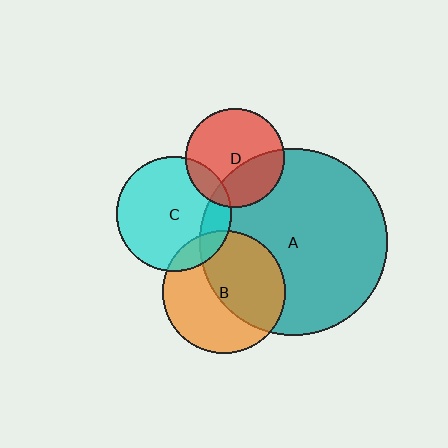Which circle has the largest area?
Circle A (teal).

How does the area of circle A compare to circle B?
Approximately 2.4 times.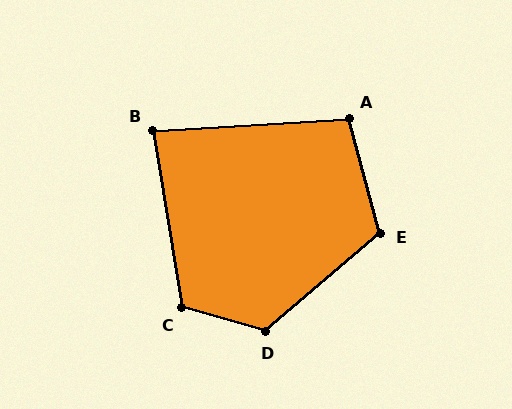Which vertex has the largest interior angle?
D, at approximately 124 degrees.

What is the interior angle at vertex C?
Approximately 115 degrees (obtuse).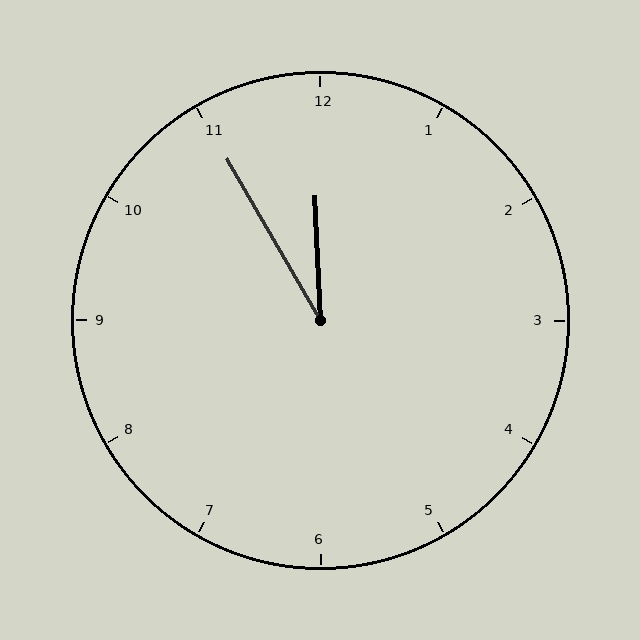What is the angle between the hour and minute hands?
Approximately 28 degrees.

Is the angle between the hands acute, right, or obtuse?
It is acute.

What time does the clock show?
11:55.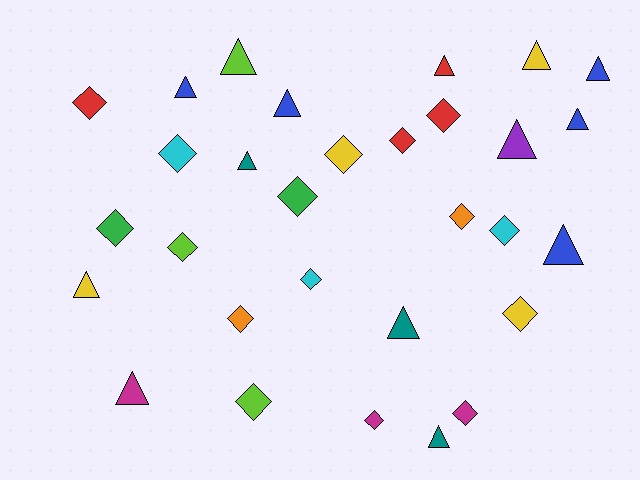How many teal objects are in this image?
There are 3 teal objects.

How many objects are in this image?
There are 30 objects.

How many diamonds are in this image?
There are 16 diamonds.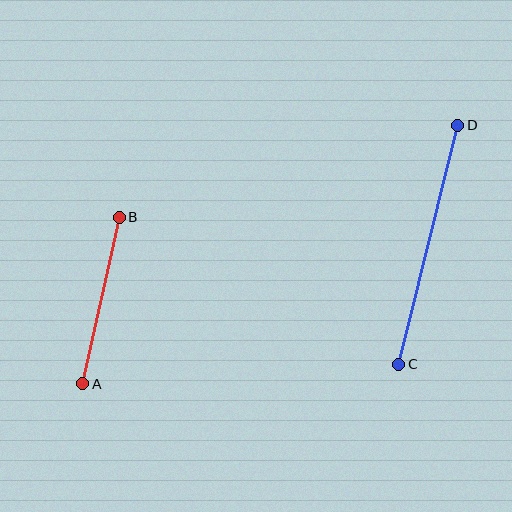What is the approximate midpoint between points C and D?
The midpoint is at approximately (428, 245) pixels.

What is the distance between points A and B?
The distance is approximately 170 pixels.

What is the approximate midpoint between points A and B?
The midpoint is at approximately (101, 300) pixels.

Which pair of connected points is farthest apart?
Points C and D are farthest apart.